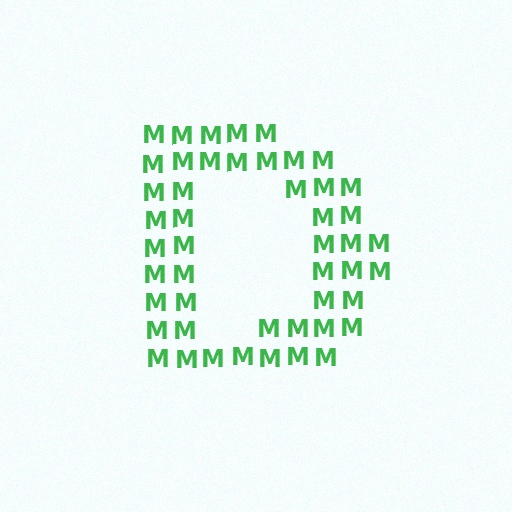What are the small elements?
The small elements are letter M's.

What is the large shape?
The large shape is the letter D.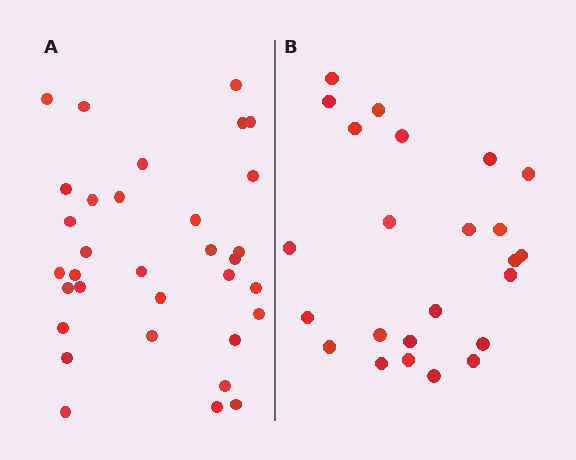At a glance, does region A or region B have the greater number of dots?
Region A (the left region) has more dots.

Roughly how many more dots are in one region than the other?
Region A has roughly 8 or so more dots than region B.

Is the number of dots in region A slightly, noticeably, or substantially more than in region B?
Region A has noticeably more, but not dramatically so. The ratio is roughly 1.4 to 1.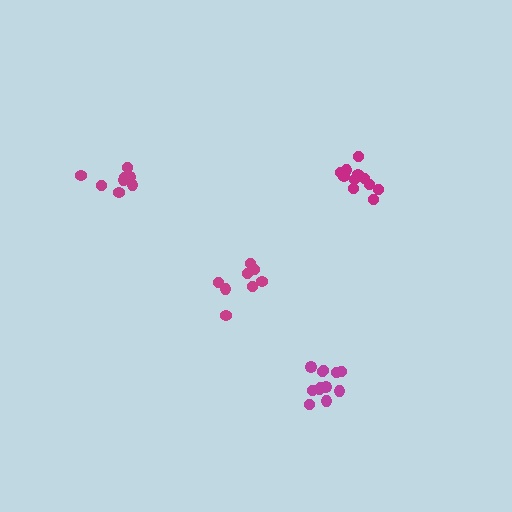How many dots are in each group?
Group 1: 11 dots, Group 2: 8 dots, Group 3: 8 dots, Group 4: 12 dots (39 total).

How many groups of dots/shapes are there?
There are 4 groups.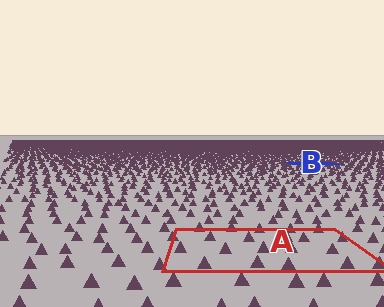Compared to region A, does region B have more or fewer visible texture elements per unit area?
Region B has more texture elements per unit area — they are packed more densely because it is farther away.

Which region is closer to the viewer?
Region A is closer. The texture elements there are larger and more spread out.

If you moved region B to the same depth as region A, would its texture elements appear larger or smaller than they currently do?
They would appear larger. At a closer depth, the same texture elements are projected at a bigger on-screen size.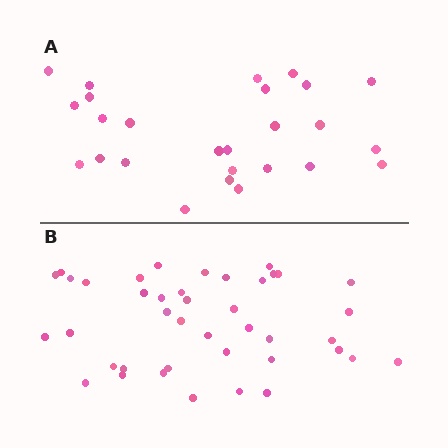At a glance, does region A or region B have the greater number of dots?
Region B (the bottom region) has more dots.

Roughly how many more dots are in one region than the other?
Region B has approximately 15 more dots than region A.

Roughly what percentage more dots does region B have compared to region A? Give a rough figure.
About 60% more.